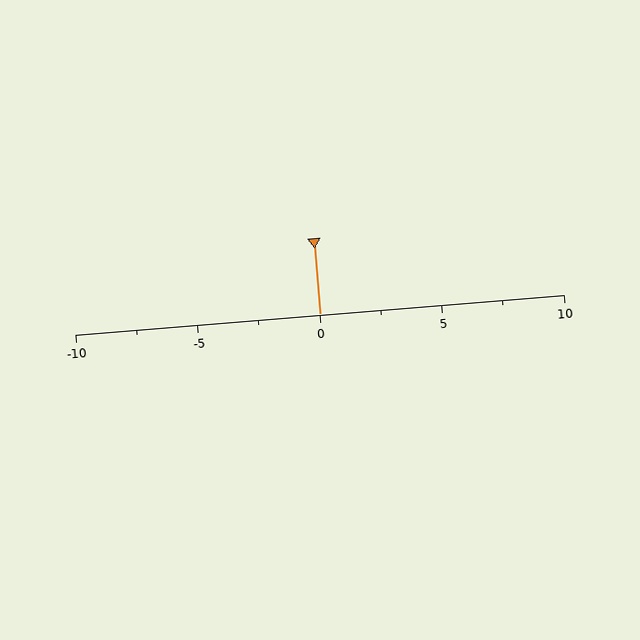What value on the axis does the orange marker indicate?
The marker indicates approximately 0.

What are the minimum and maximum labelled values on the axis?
The axis runs from -10 to 10.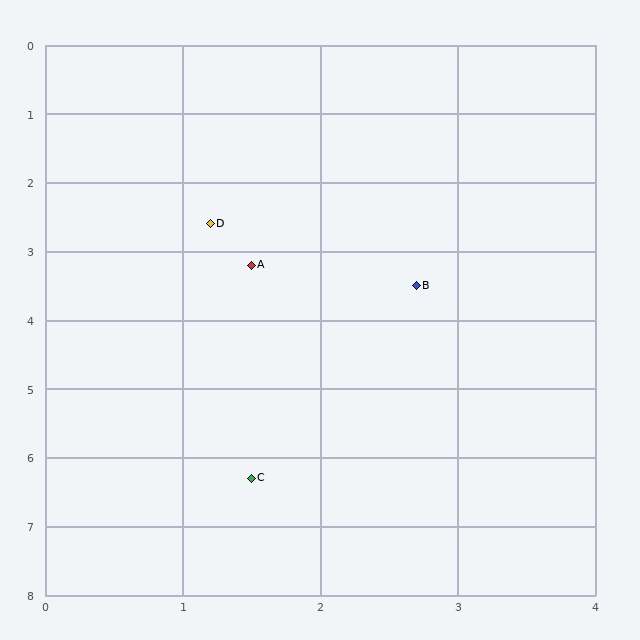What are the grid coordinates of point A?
Point A is at approximately (1.5, 3.2).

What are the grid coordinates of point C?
Point C is at approximately (1.5, 6.3).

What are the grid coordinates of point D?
Point D is at approximately (1.2, 2.6).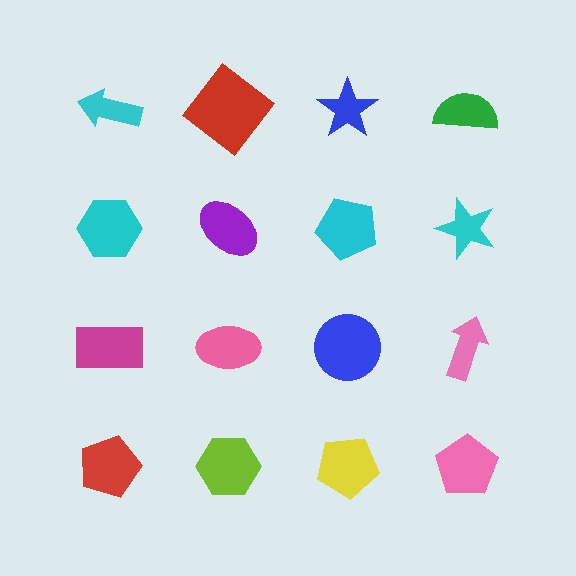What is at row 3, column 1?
A magenta rectangle.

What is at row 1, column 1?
A cyan arrow.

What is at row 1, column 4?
A green semicircle.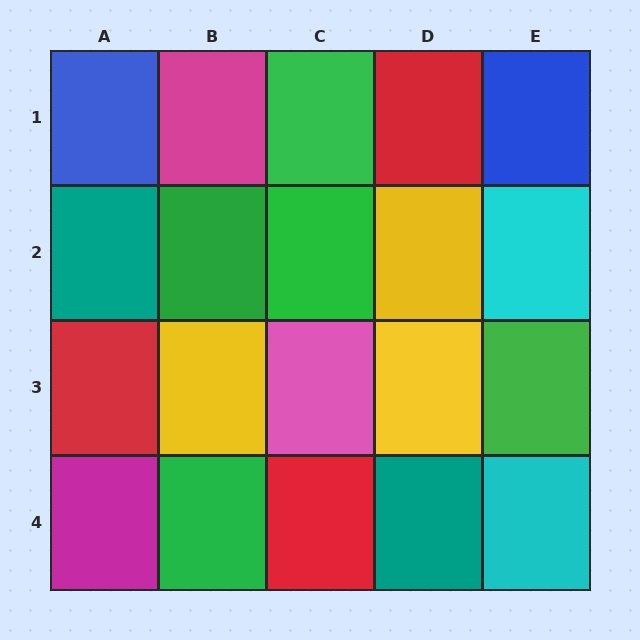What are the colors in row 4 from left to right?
Magenta, green, red, teal, cyan.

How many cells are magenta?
2 cells are magenta.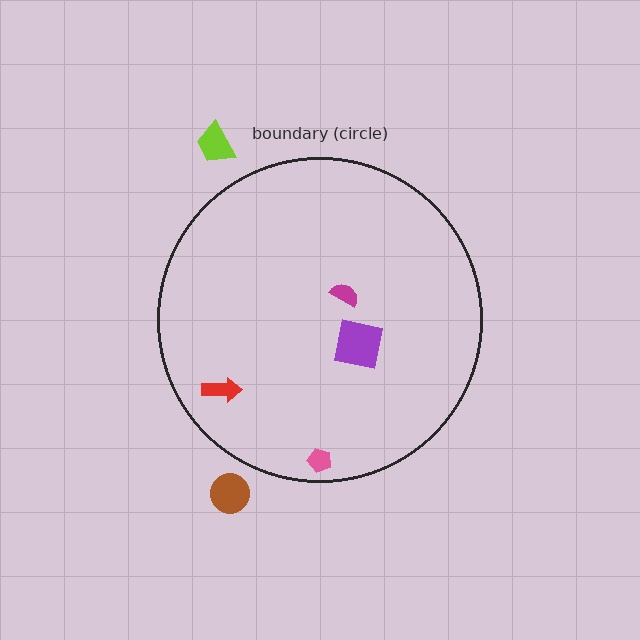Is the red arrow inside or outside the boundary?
Inside.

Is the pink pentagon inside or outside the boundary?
Inside.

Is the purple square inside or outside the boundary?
Inside.